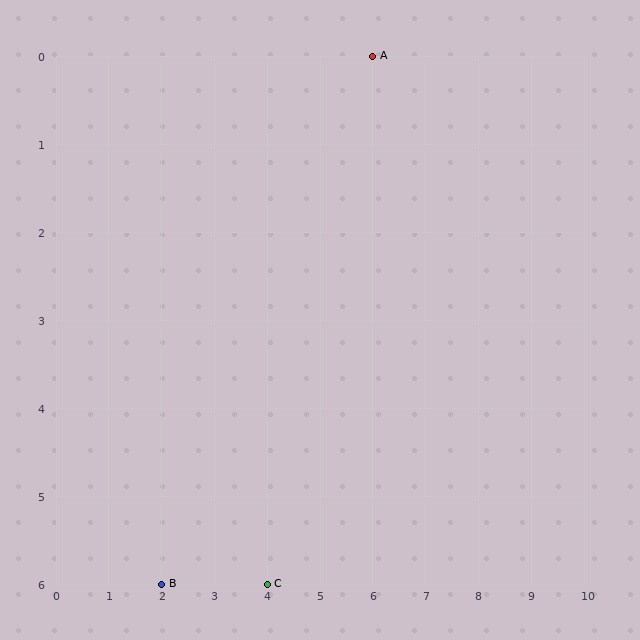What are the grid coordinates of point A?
Point A is at grid coordinates (6, 0).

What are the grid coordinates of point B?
Point B is at grid coordinates (2, 6).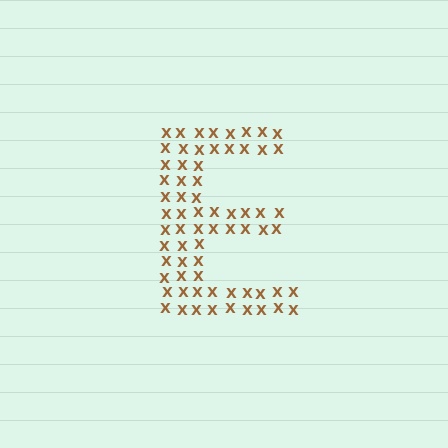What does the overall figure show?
The overall figure shows the letter E.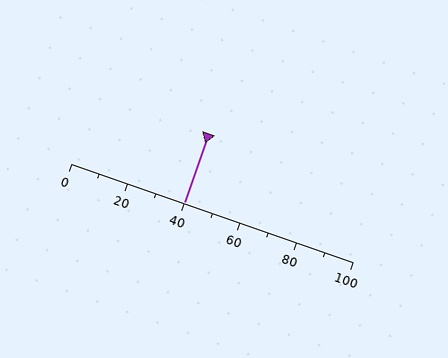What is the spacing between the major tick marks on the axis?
The major ticks are spaced 20 apart.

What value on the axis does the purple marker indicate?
The marker indicates approximately 40.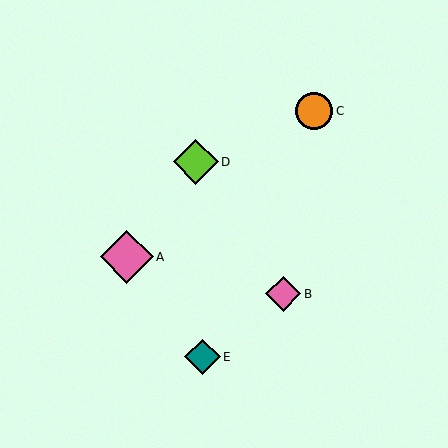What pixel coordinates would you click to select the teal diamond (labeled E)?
Click at (203, 357) to select the teal diamond E.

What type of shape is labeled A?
Shape A is a pink diamond.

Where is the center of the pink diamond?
The center of the pink diamond is at (283, 294).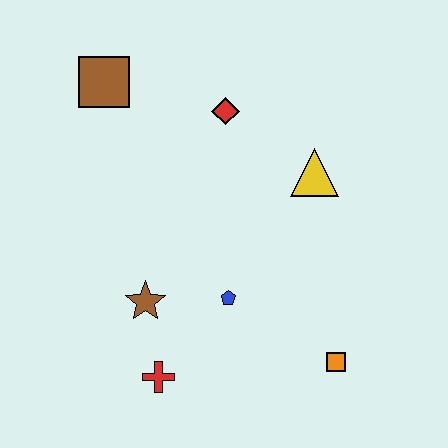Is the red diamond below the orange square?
No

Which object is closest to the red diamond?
The yellow triangle is closest to the red diamond.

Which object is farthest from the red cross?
The brown square is farthest from the red cross.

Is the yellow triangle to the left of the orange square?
Yes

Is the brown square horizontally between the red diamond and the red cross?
No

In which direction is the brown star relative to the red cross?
The brown star is above the red cross.